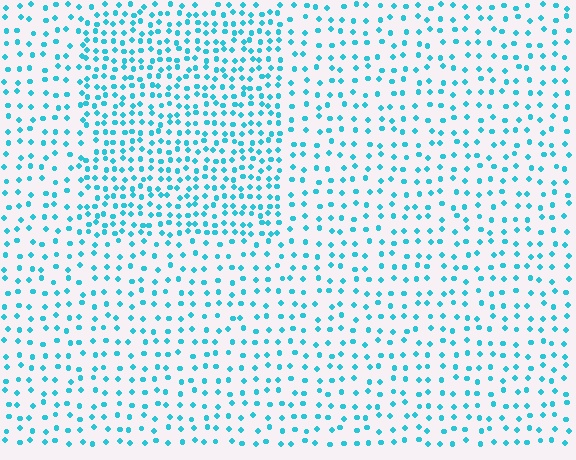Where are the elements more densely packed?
The elements are more densely packed inside the rectangle boundary.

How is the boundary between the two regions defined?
The boundary is defined by a change in element density (approximately 1.9x ratio). All elements are the same color, size, and shape.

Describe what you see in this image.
The image contains small cyan elements arranged at two different densities. A rectangle-shaped region is visible where the elements are more densely packed than the surrounding area.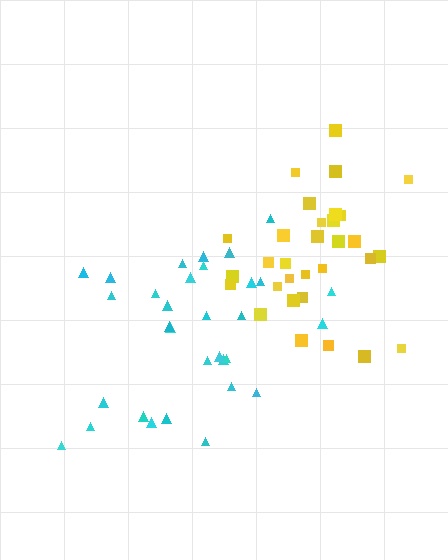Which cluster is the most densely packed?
Yellow.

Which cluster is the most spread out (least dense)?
Cyan.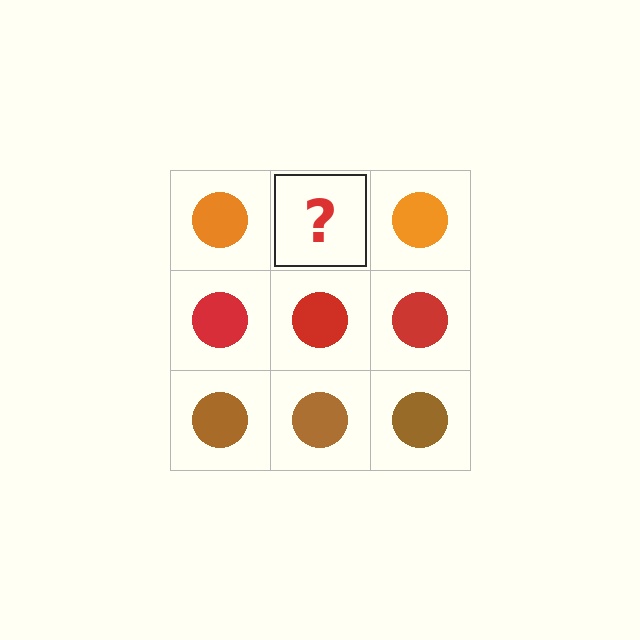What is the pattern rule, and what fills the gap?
The rule is that each row has a consistent color. The gap should be filled with an orange circle.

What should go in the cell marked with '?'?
The missing cell should contain an orange circle.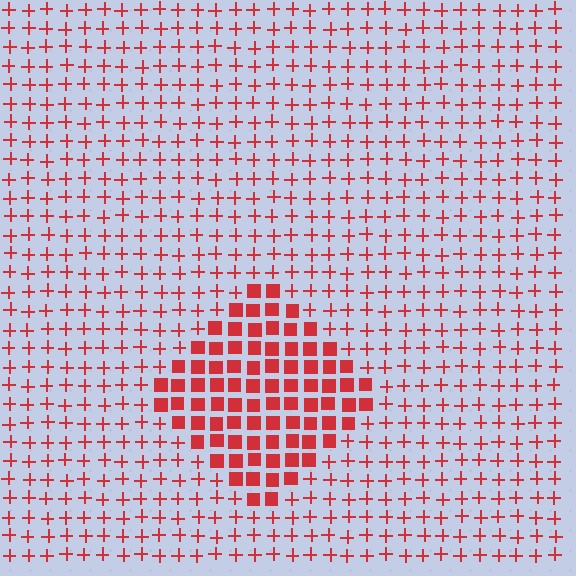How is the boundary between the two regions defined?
The boundary is defined by a change in element shape: squares inside vs. plus signs outside. All elements share the same color and spacing.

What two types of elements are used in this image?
The image uses squares inside the diamond region and plus signs outside it.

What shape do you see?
I see a diamond.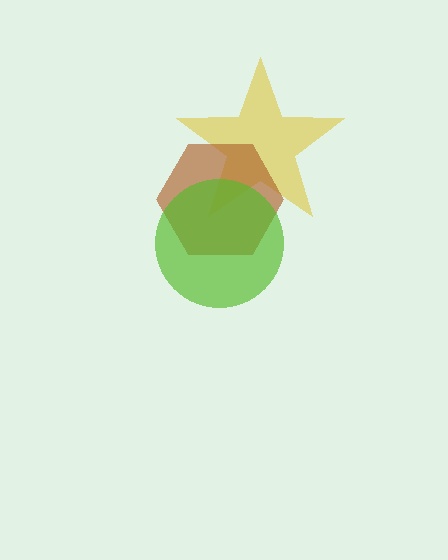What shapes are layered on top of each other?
The layered shapes are: a yellow star, a brown hexagon, a lime circle.